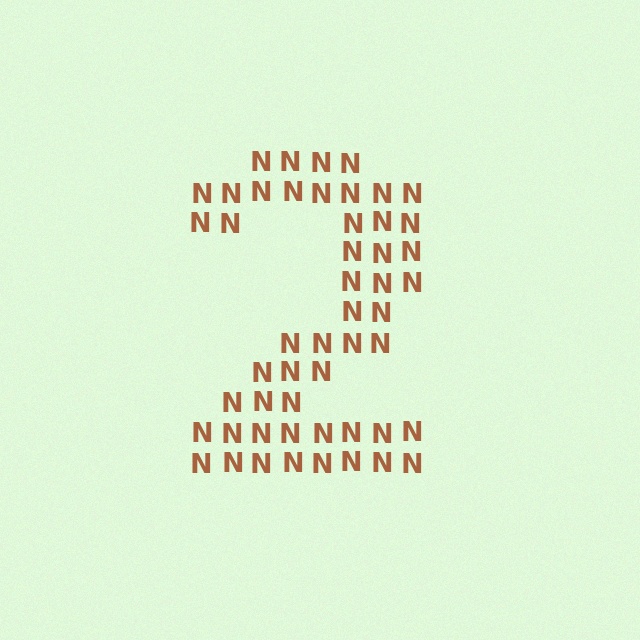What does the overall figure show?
The overall figure shows the digit 2.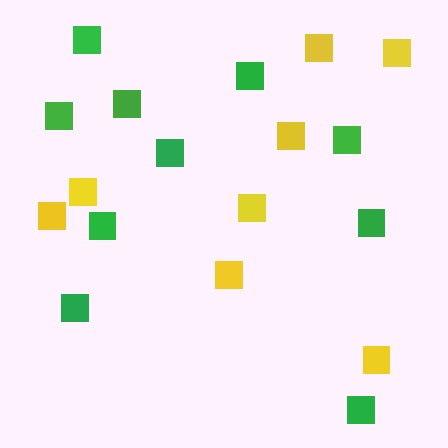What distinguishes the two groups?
There are 2 groups: one group of yellow squares (8) and one group of green squares (10).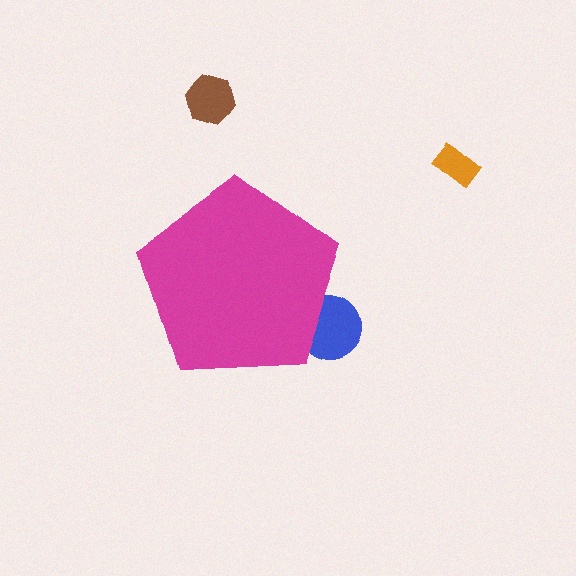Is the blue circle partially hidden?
Yes, the blue circle is partially hidden behind the magenta pentagon.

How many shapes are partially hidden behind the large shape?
1 shape is partially hidden.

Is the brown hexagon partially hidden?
No, the brown hexagon is fully visible.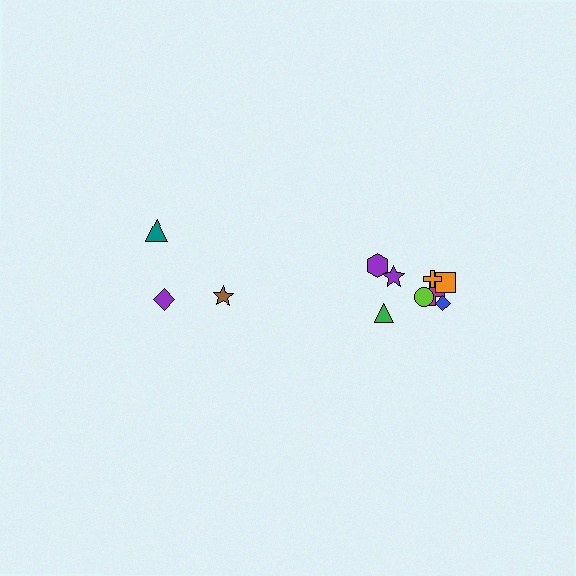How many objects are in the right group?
There are 8 objects.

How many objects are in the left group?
There are 3 objects.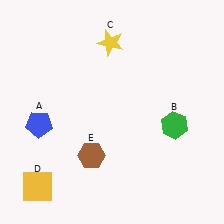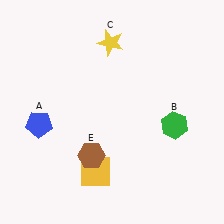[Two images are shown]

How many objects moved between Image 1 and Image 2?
1 object moved between the two images.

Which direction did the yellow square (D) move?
The yellow square (D) moved right.